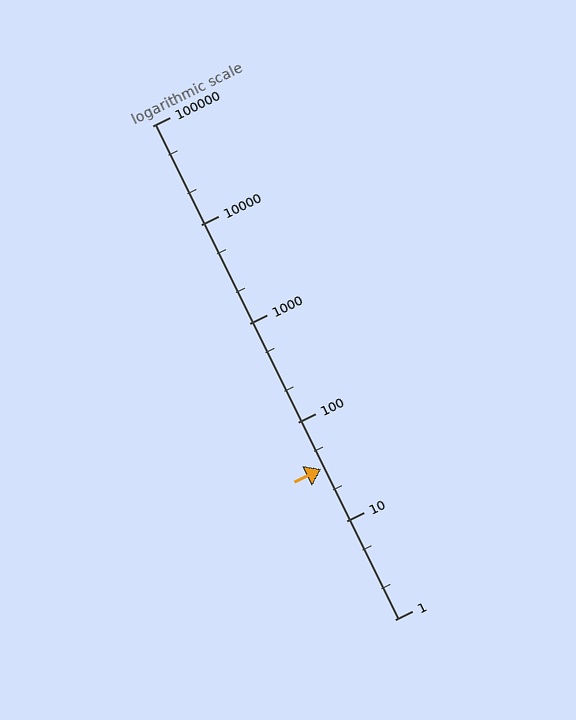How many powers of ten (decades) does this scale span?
The scale spans 5 decades, from 1 to 100000.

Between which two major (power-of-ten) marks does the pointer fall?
The pointer is between 10 and 100.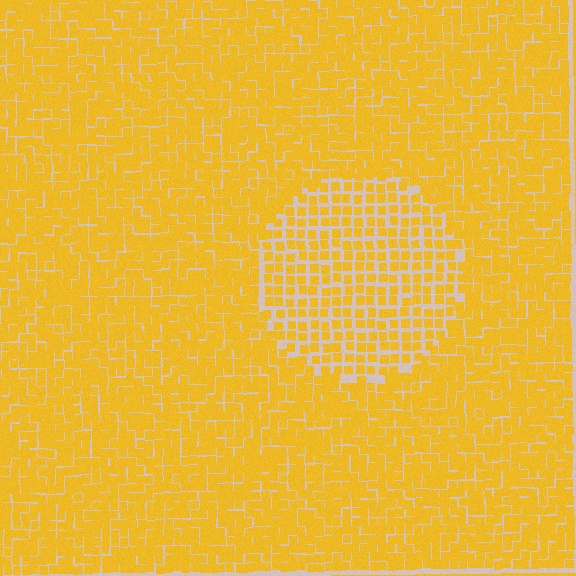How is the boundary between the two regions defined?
The boundary is defined by a change in element density (approximately 1.6x ratio). All elements are the same color, size, and shape.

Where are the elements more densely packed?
The elements are more densely packed outside the circle boundary.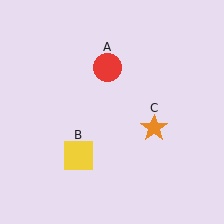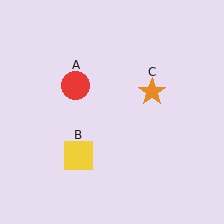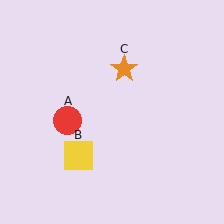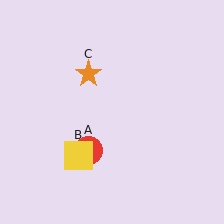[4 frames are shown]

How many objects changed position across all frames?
2 objects changed position: red circle (object A), orange star (object C).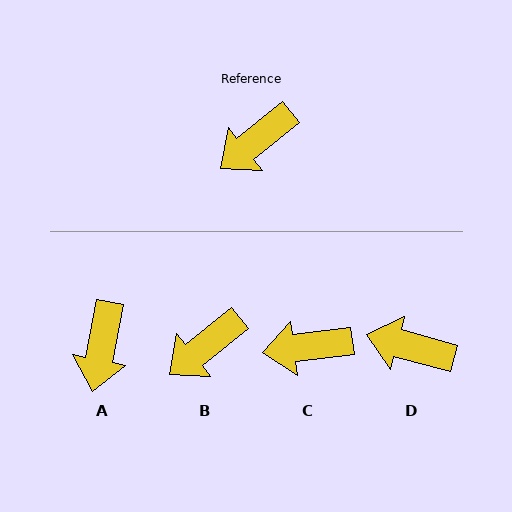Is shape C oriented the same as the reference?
No, it is off by about 32 degrees.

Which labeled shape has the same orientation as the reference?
B.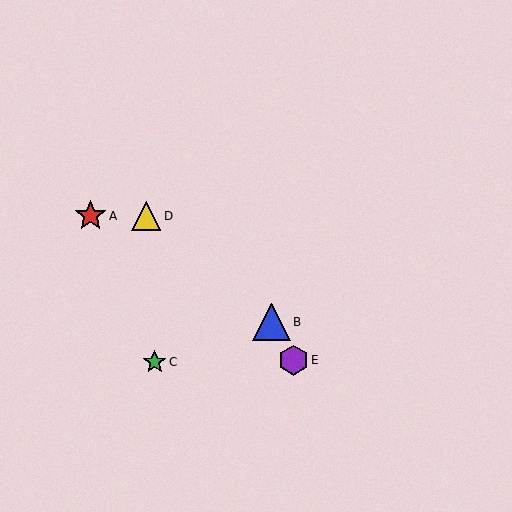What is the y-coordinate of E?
Object E is at y≈360.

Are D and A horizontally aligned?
Yes, both are at y≈216.